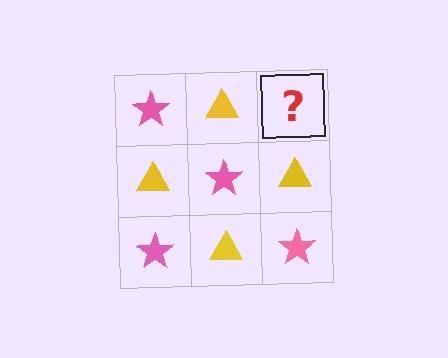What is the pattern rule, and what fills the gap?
The rule is that it alternates pink star and yellow triangle in a checkerboard pattern. The gap should be filled with a pink star.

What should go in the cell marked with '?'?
The missing cell should contain a pink star.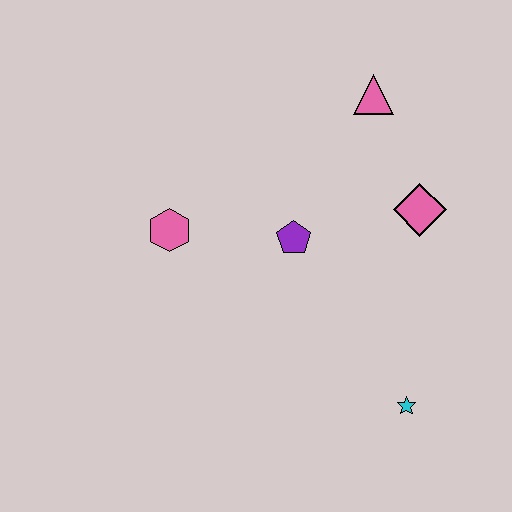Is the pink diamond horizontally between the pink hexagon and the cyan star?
No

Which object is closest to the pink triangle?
The pink diamond is closest to the pink triangle.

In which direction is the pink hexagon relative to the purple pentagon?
The pink hexagon is to the left of the purple pentagon.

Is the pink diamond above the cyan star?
Yes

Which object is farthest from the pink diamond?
The pink hexagon is farthest from the pink diamond.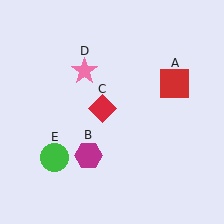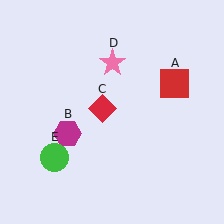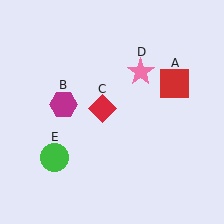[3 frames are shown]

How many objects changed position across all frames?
2 objects changed position: magenta hexagon (object B), pink star (object D).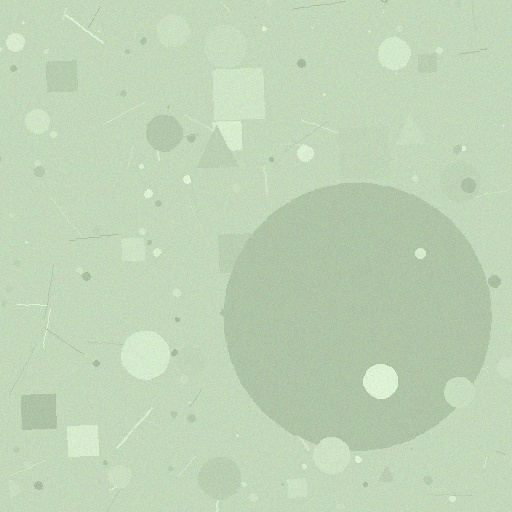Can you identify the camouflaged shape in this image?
The camouflaged shape is a circle.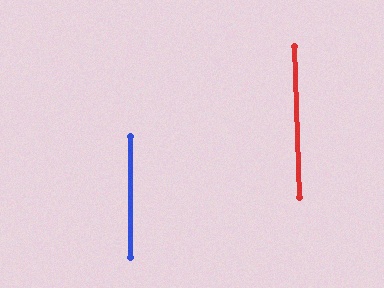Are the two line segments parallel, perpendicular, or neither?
Parallel — their directions differ by only 1.8°.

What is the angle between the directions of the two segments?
Approximately 2 degrees.